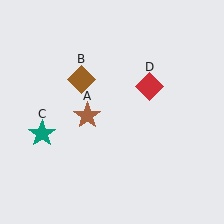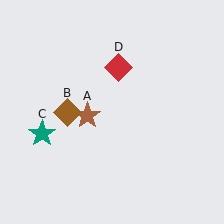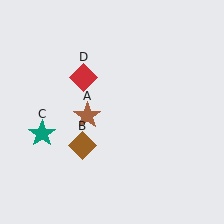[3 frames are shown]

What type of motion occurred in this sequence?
The brown diamond (object B), red diamond (object D) rotated counterclockwise around the center of the scene.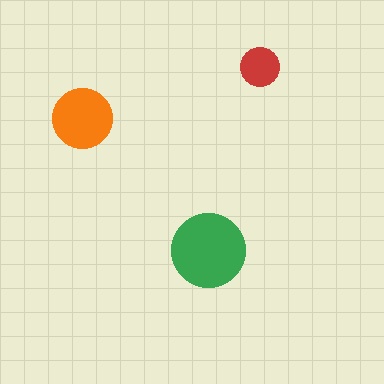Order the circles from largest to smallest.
the green one, the orange one, the red one.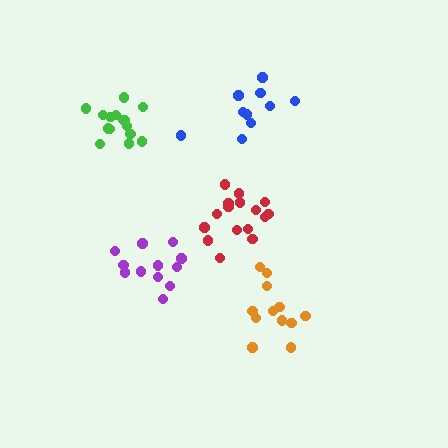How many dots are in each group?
Group 1: 15 dots, Group 2: 12 dots, Group 3: 12 dots, Group 4: 16 dots, Group 5: 10 dots (65 total).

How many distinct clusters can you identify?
There are 5 distinct clusters.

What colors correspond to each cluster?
The clusters are colored: green, orange, purple, red, blue.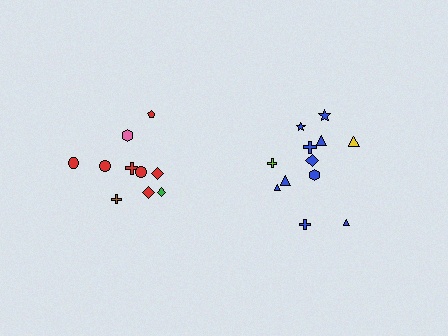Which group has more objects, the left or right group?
The right group.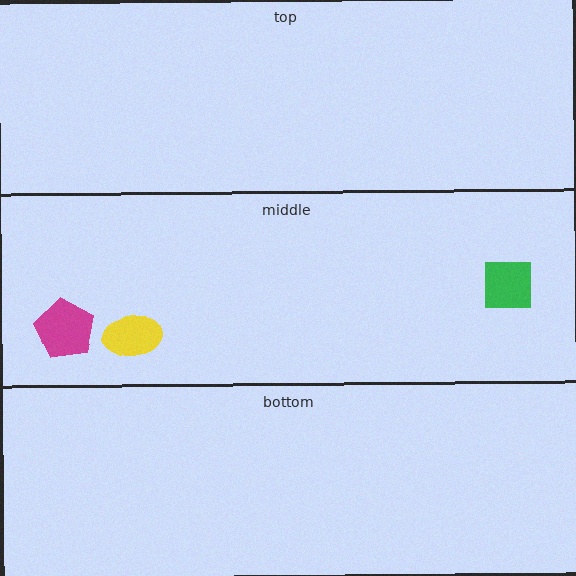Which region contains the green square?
The middle region.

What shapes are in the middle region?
The green square, the yellow ellipse, the magenta pentagon.